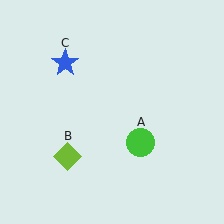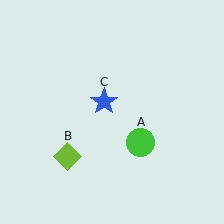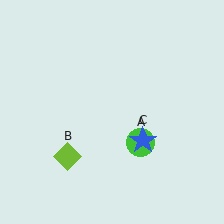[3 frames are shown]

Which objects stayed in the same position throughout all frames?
Green circle (object A) and lime diamond (object B) remained stationary.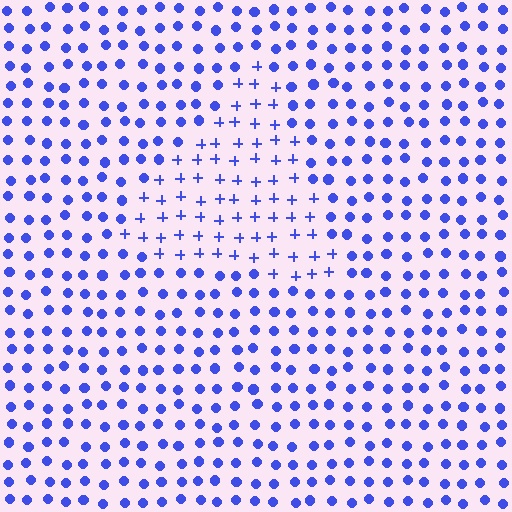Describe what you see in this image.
The image is filled with small blue elements arranged in a uniform grid. A triangle-shaped region contains plus signs, while the surrounding area contains circles. The boundary is defined purely by the change in element shape.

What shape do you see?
I see a triangle.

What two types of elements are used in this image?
The image uses plus signs inside the triangle region and circles outside it.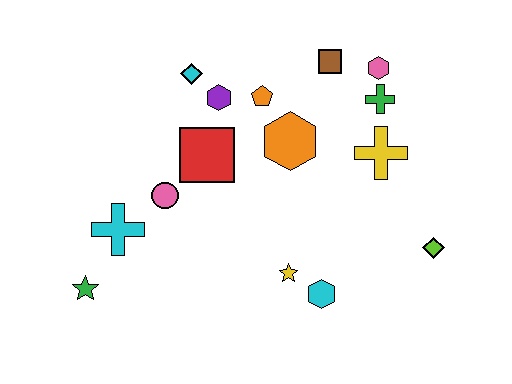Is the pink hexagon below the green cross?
No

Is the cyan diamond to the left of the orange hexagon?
Yes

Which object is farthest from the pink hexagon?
The green star is farthest from the pink hexagon.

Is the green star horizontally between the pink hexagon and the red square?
No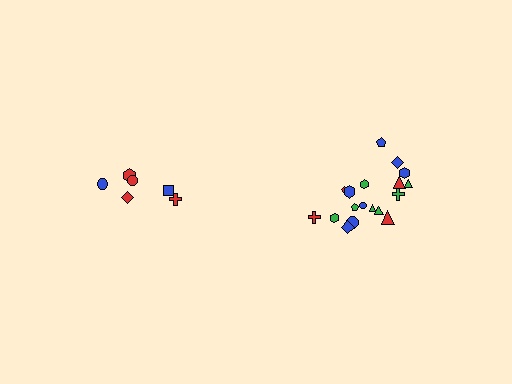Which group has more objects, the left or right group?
The right group.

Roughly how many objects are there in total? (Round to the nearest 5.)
Roughly 25 objects in total.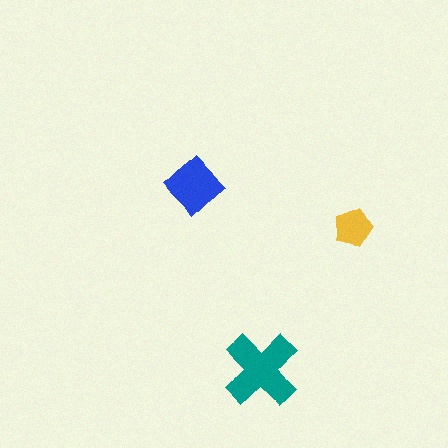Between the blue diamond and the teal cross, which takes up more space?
The teal cross.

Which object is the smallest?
The yellow pentagon.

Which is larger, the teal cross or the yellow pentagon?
The teal cross.